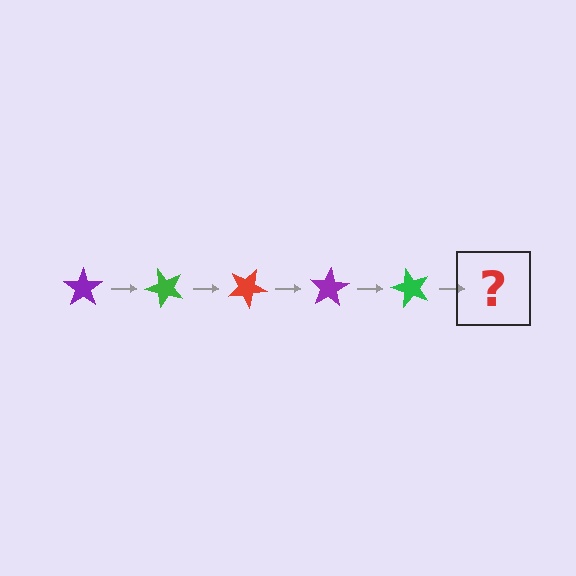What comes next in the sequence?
The next element should be a red star, rotated 250 degrees from the start.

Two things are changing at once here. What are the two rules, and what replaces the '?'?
The two rules are that it rotates 50 degrees each step and the color cycles through purple, green, and red. The '?' should be a red star, rotated 250 degrees from the start.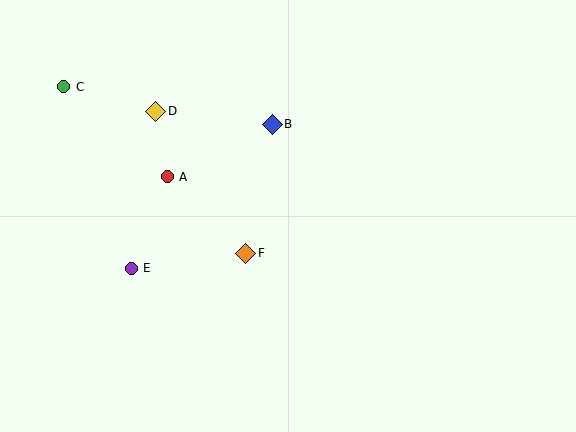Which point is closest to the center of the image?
Point F at (246, 253) is closest to the center.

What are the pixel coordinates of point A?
Point A is at (167, 177).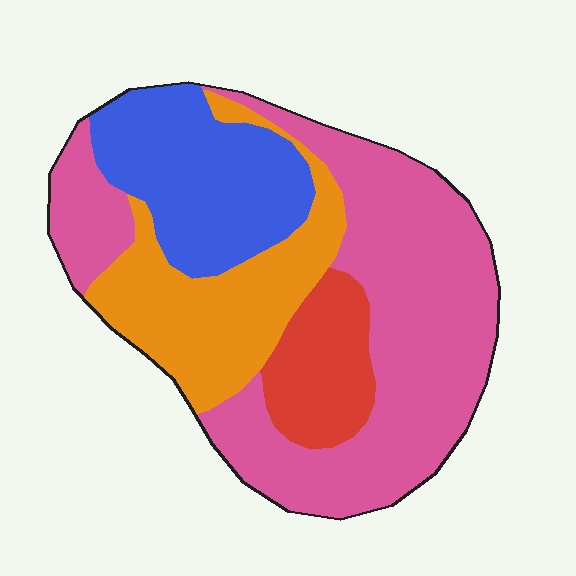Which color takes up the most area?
Pink, at roughly 45%.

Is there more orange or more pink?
Pink.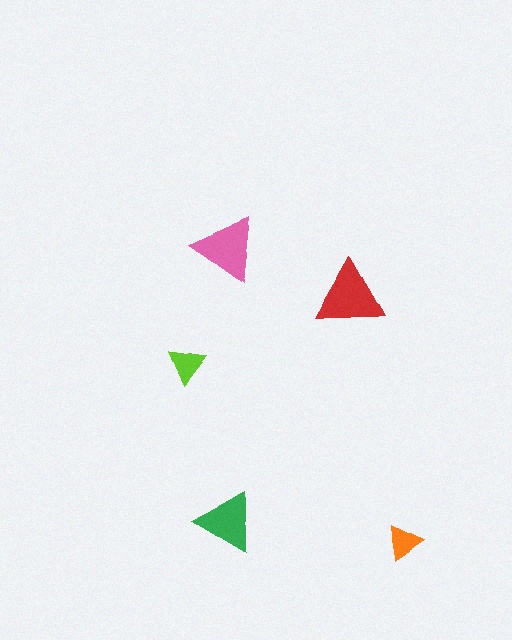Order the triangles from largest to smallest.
the red one, the pink one, the green one, the lime one, the orange one.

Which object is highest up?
The pink triangle is topmost.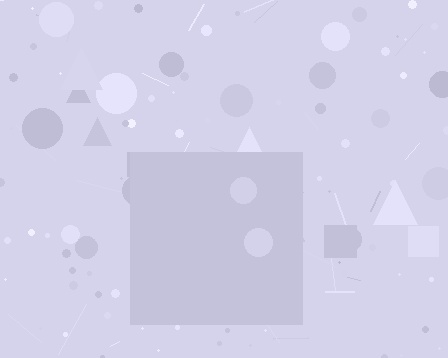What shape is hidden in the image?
A square is hidden in the image.